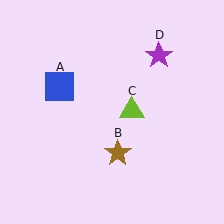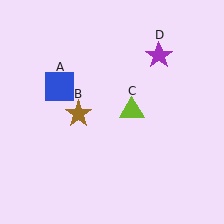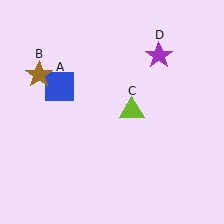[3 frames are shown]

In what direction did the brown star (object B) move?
The brown star (object B) moved up and to the left.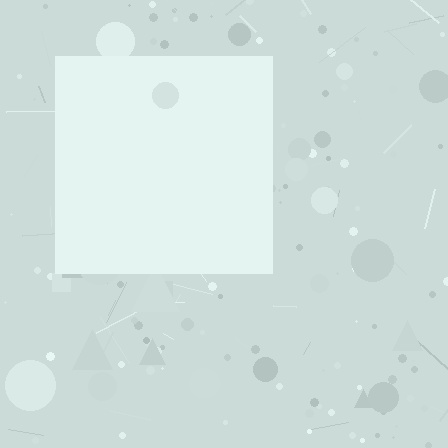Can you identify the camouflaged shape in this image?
The camouflaged shape is a square.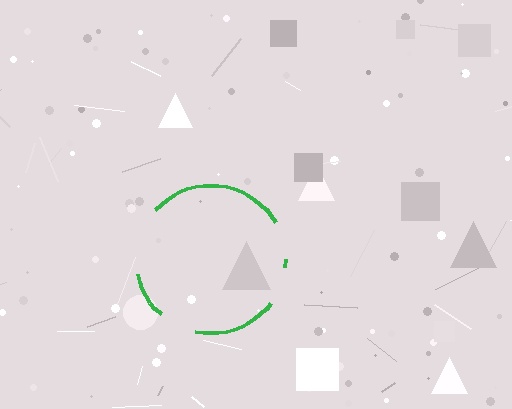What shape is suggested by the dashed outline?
The dashed outline suggests a circle.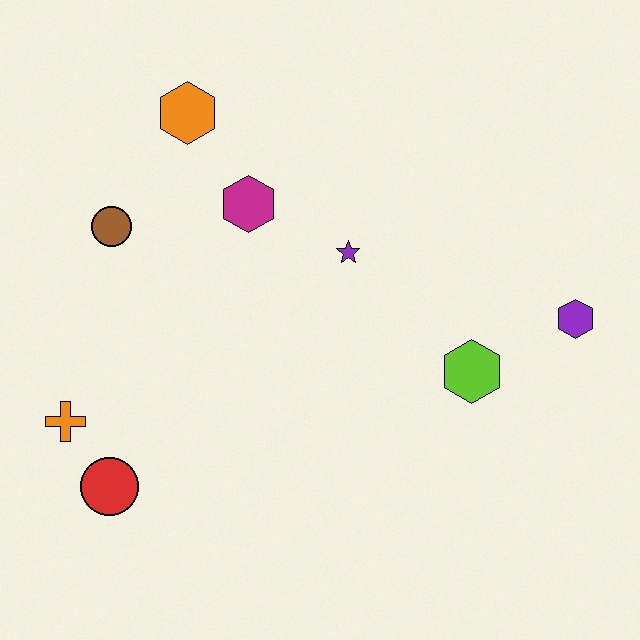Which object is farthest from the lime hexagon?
The orange cross is farthest from the lime hexagon.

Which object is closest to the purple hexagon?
The lime hexagon is closest to the purple hexagon.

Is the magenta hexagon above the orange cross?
Yes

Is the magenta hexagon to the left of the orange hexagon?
No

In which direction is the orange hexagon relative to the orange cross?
The orange hexagon is above the orange cross.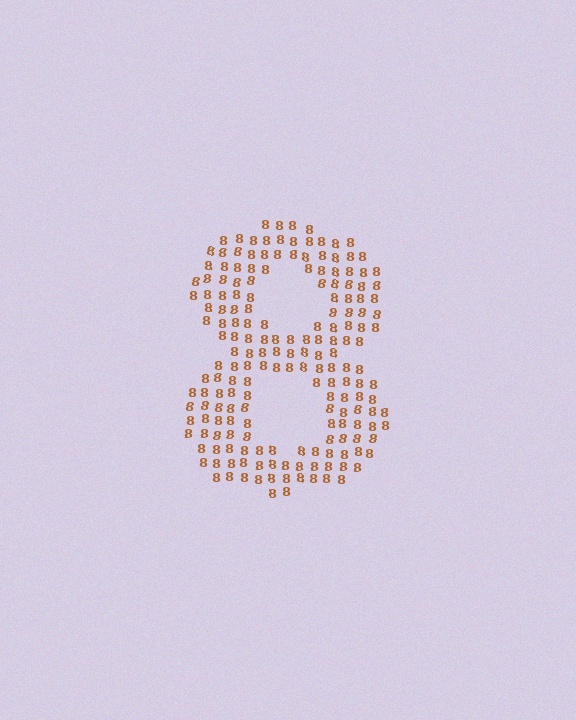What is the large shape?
The large shape is the digit 8.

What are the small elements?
The small elements are digit 8's.